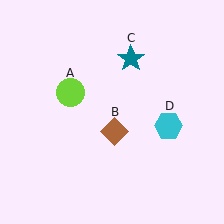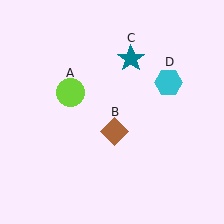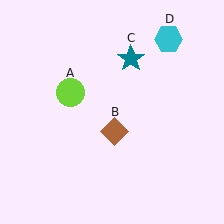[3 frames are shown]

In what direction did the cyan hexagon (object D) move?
The cyan hexagon (object D) moved up.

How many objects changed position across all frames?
1 object changed position: cyan hexagon (object D).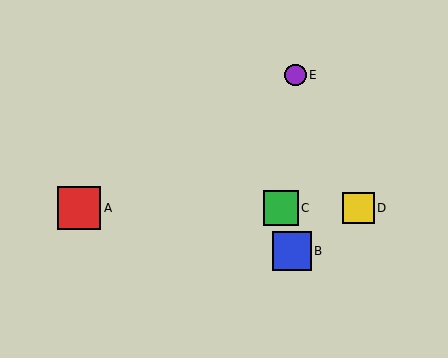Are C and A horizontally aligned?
Yes, both are at y≈208.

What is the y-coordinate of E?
Object E is at y≈75.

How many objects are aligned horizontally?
3 objects (A, C, D) are aligned horizontally.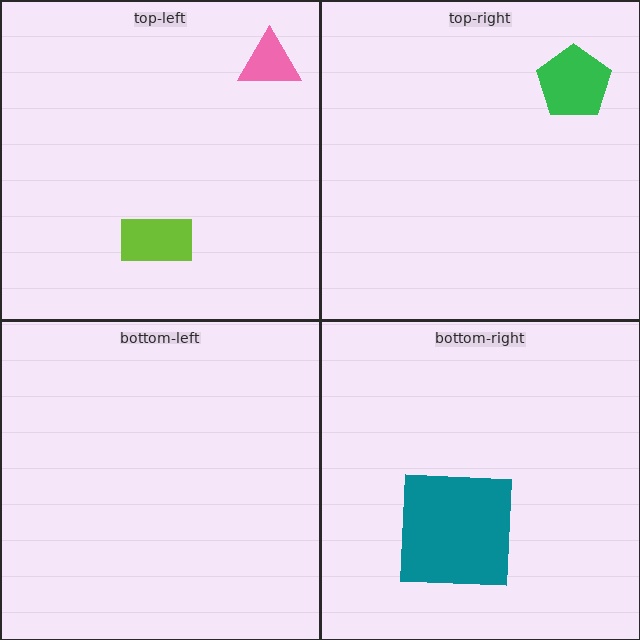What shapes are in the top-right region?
The green pentagon.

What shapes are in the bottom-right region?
The teal square.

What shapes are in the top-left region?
The pink triangle, the lime rectangle.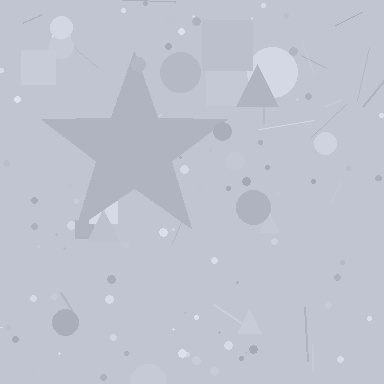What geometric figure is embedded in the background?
A star is embedded in the background.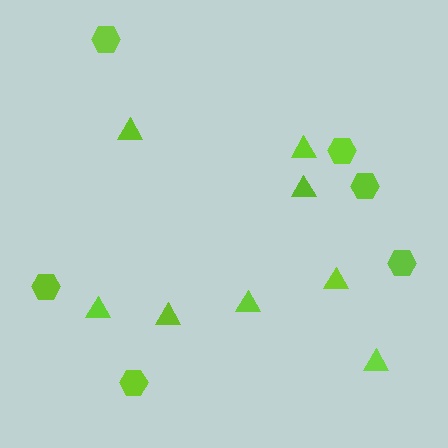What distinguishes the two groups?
There are 2 groups: one group of triangles (8) and one group of hexagons (6).